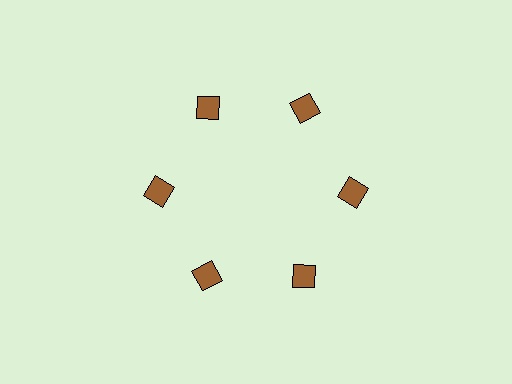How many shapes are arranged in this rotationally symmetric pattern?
There are 6 shapes, arranged in 6 groups of 1.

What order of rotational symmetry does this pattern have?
This pattern has 6-fold rotational symmetry.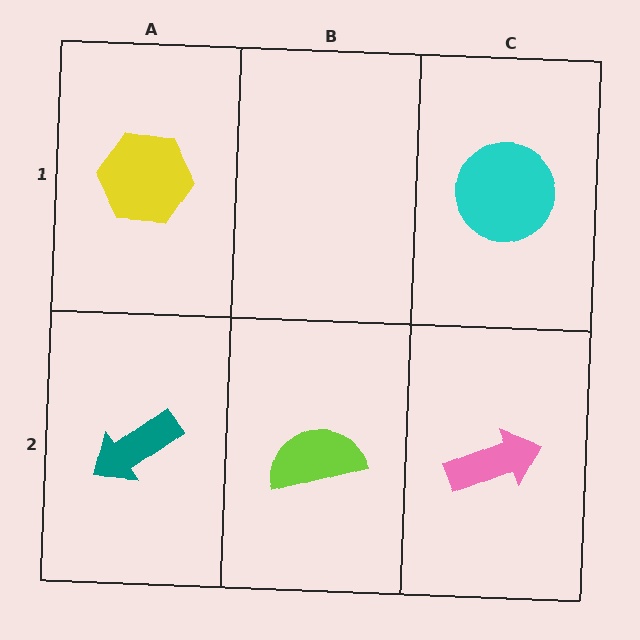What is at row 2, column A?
A teal arrow.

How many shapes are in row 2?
3 shapes.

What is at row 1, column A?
A yellow hexagon.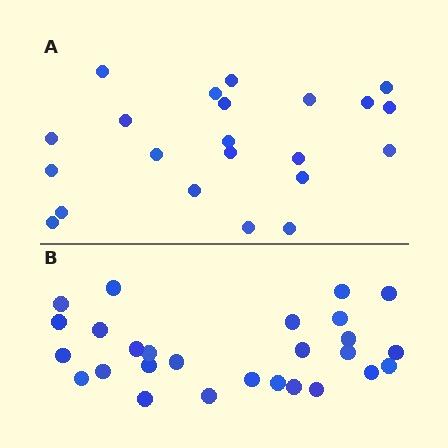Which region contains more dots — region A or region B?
Region B (the bottom region) has more dots.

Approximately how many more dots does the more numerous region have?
Region B has about 5 more dots than region A.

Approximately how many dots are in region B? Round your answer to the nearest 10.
About 30 dots. (The exact count is 27, which rounds to 30.)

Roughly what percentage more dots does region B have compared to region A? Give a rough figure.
About 25% more.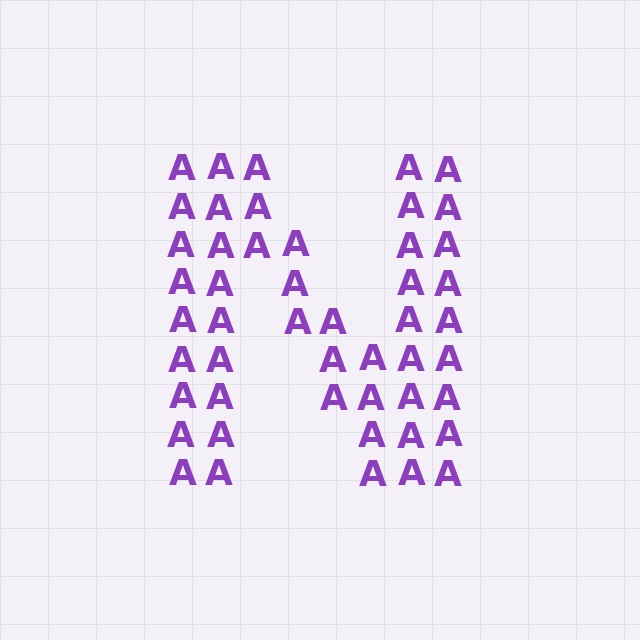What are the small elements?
The small elements are letter A's.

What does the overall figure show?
The overall figure shows the letter N.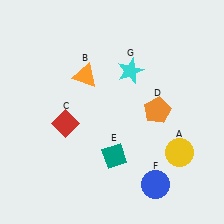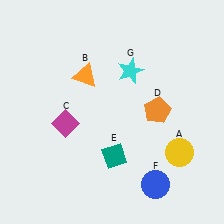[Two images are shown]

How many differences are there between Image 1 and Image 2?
There is 1 difference between the two images.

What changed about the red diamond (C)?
In Image 1, C is red. In Image 2, it changed to magenta.